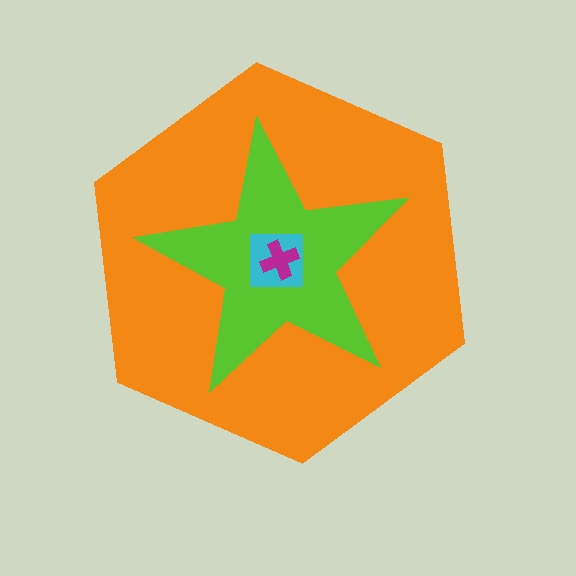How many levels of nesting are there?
4.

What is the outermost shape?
The orange hexagon.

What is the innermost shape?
The magenta cross.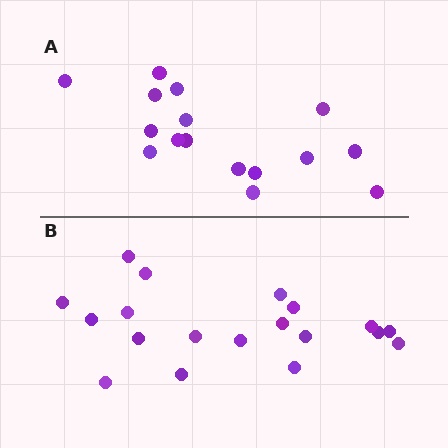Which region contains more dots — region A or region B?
Region B (the bottom region) has more dots.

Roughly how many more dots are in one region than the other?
Region B has just a few more — roughly 2 or 3 more dots than region A.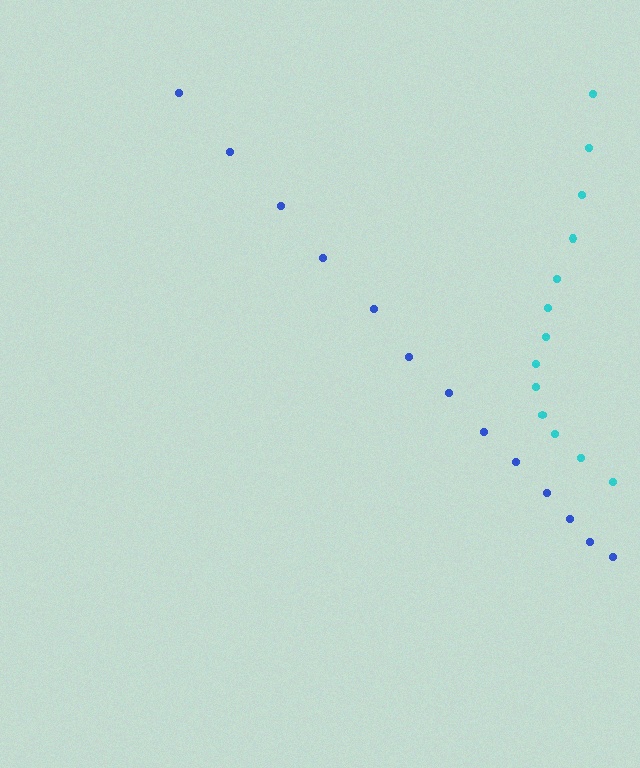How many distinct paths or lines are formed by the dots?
There are 2 distinct paths.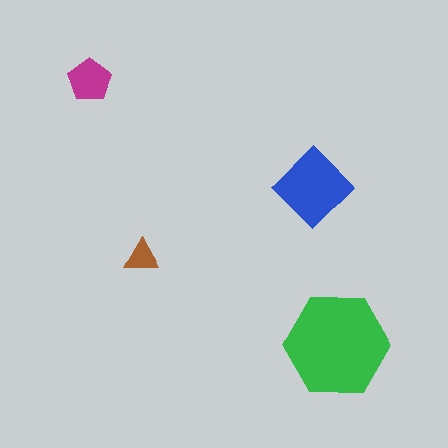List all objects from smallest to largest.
The brown triangle, the magenta pentagon, the blue diamond, the green hexagon.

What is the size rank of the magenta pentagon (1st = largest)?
3rd.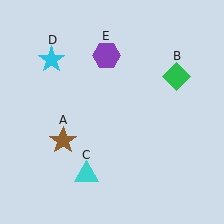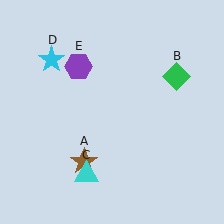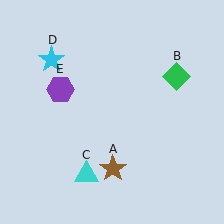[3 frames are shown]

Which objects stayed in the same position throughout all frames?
Green diamond (object B) and cyan triangle (object C) and cyan star (object D) remained stationary.